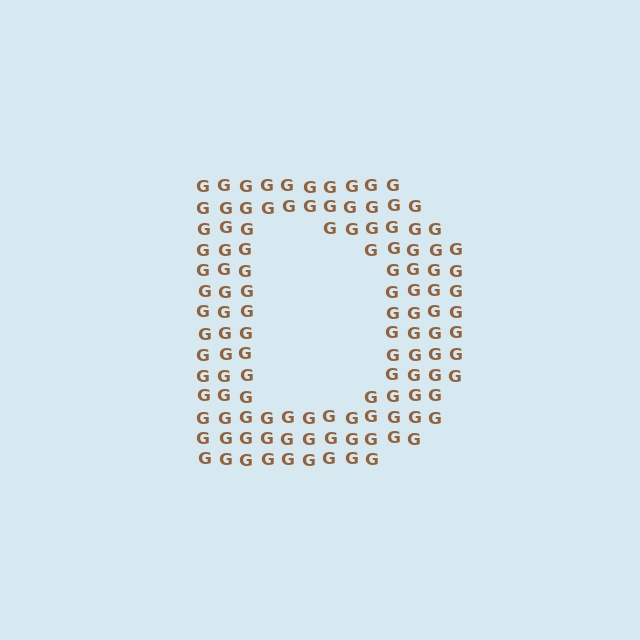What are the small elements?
The small elements are letter G's.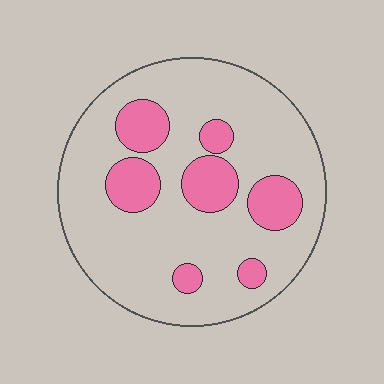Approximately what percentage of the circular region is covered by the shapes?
Approximately 20%.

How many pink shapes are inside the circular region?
7.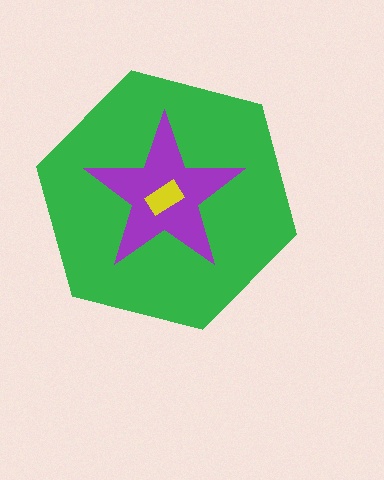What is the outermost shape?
The green hexagon.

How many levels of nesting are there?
3.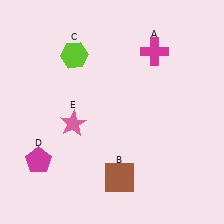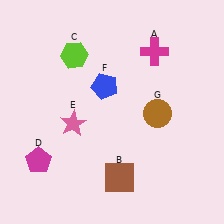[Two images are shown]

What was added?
A blue pentagon (F), a brown circle (G) were added in Image 2.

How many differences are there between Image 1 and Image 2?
There are 2 differences between the two images.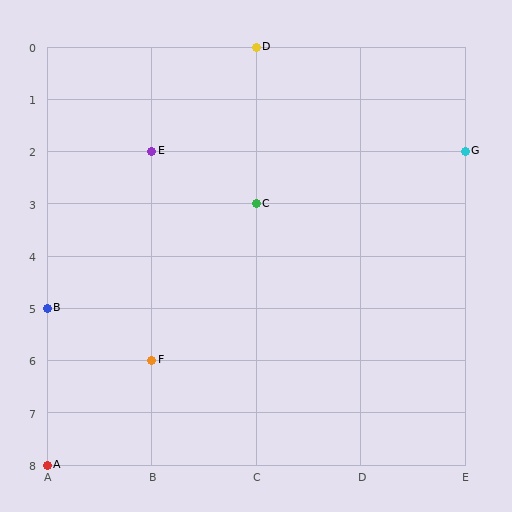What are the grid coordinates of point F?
Point F is at grid coordinates (B, 6).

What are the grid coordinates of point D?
Point D is at grid coordinates (C, 0).